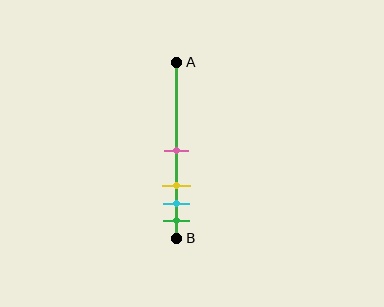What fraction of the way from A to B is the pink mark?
The pink mark is approximately 50% (0.5) of the way from A to B.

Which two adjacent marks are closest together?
The cyan and green marks are the closest adjacent pair.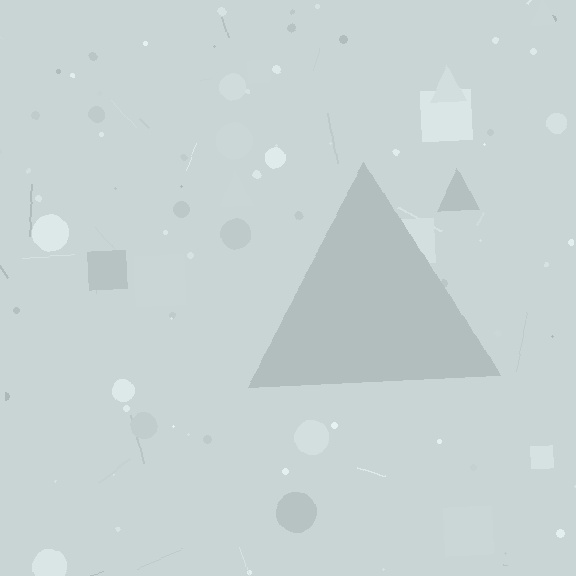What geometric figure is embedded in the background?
A triangle is embedded in the background.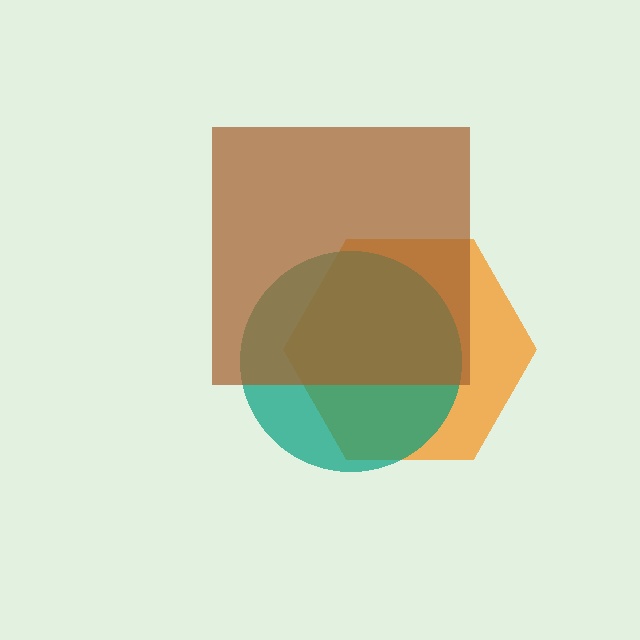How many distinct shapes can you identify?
There are 3 distinct shapes: an orange hexagon, a teal circle, a brown square.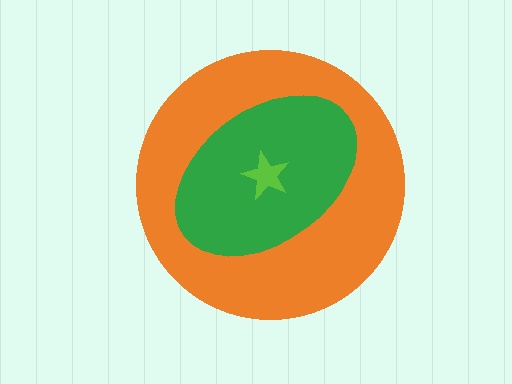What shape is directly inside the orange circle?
The green ellipse.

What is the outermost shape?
The orange circle.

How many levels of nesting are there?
3.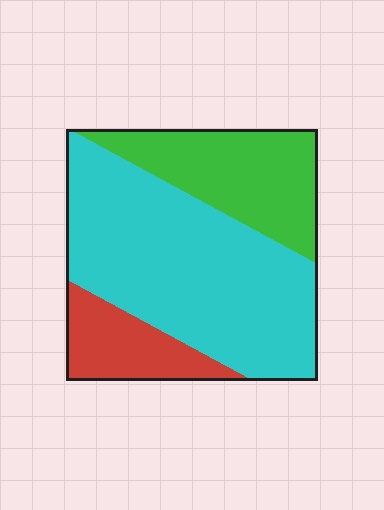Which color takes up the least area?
Red, at roughly 15%.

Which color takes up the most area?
Cyan, at roughly 60%.